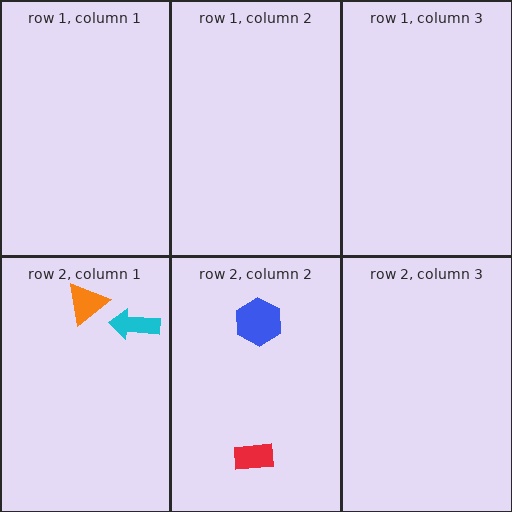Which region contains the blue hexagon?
The row 2, column 2 region.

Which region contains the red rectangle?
The row 2, column 2 region.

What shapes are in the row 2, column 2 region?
The red rectangle, the blue hexagon.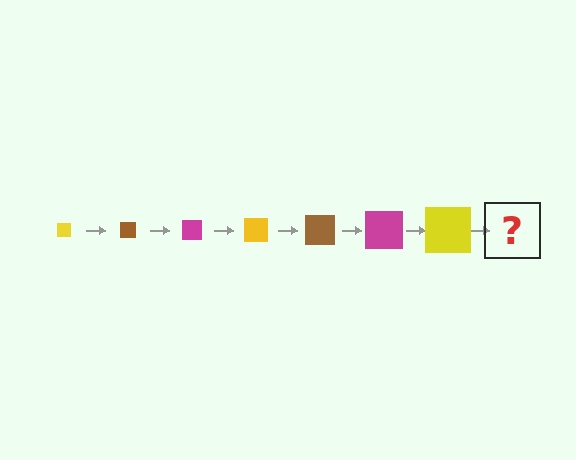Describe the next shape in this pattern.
It should be a brown square, larger than the previous one.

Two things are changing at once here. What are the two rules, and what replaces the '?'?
The two rules are that the square grows larger each step and the color cycles through yellow, brown, and magenta. The '?' should be a brown square, larger than the previous one.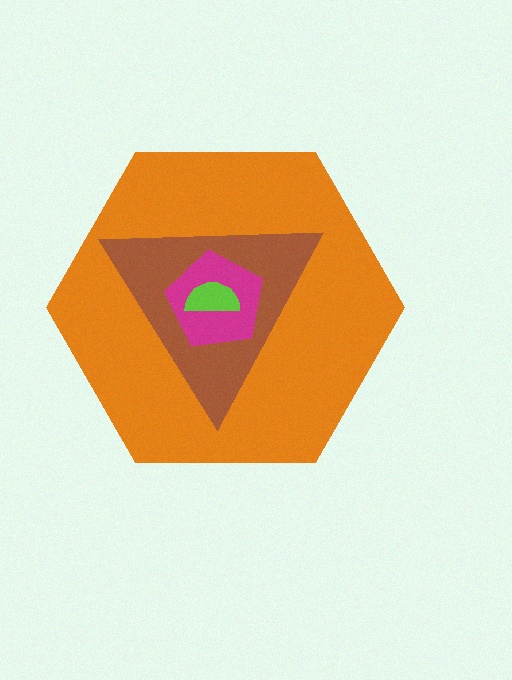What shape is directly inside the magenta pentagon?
The lime semicircle.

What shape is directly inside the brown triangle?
The magenta pentagon.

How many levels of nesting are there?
4.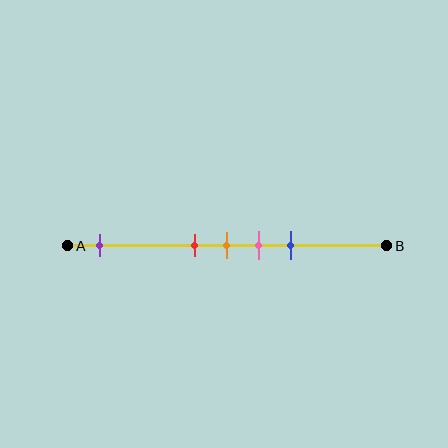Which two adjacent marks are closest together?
The red and orange marks are the closest adjacent pair.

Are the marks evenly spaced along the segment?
No, the marks are not evenly spaced.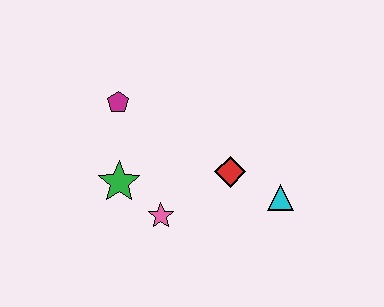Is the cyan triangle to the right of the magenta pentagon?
Yes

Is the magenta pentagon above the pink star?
Yes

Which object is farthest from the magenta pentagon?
The cyan triangle is farthest from the magenta pentagon.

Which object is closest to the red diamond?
The cyan triangle is closest to the red diamond.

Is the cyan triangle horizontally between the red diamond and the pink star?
No